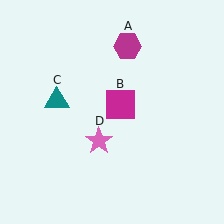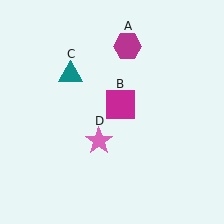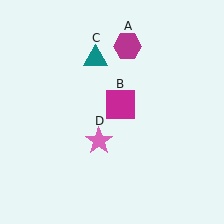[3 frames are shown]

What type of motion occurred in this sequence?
The teal triangle (object C) rotated clockwise around the center of the scene.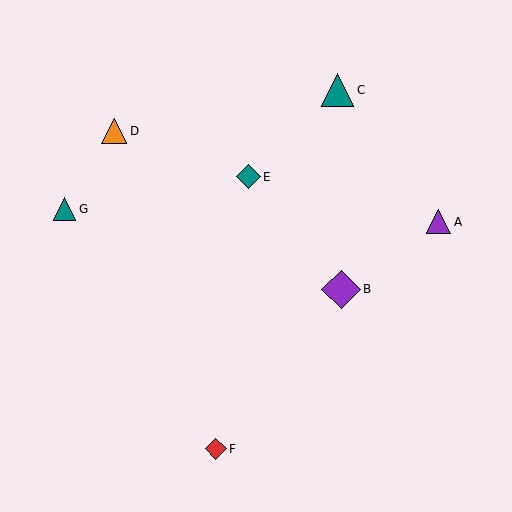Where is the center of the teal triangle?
The center of the teal triangle is at (338, 90).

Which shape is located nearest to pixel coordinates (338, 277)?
The purple diamond (labeled B) at (341, 289) is nearest to that location.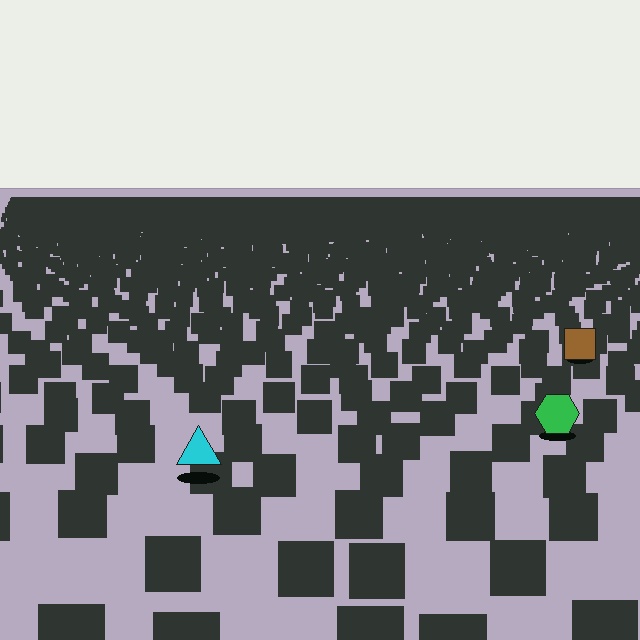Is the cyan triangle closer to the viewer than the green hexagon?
Yes. The cyan triangle is closer — you can tell from the texture gradient: the ground texture is coarser near it.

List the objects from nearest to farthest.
From nearest to farthest: the cyan triangle, the green hexagon, the brown square.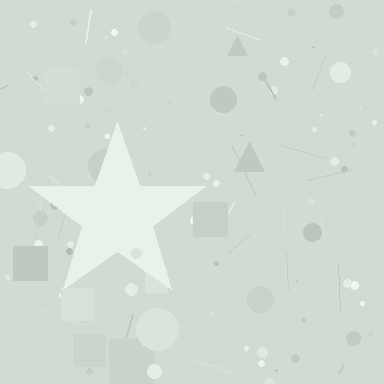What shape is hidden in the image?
A star is hidden in the image.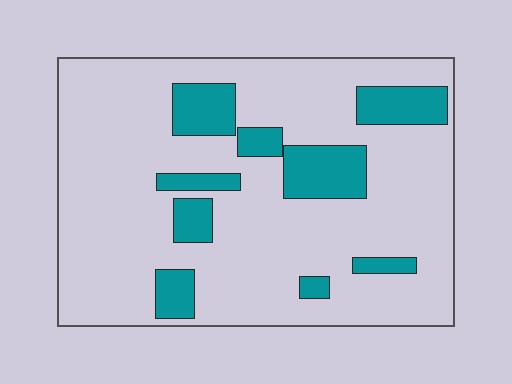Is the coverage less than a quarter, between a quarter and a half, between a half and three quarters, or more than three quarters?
Less than a quarter.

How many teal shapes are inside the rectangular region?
9.